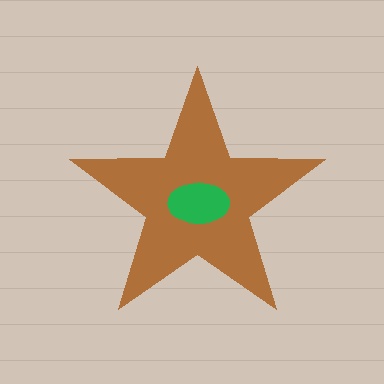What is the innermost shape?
The green ellipse.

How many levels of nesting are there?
2.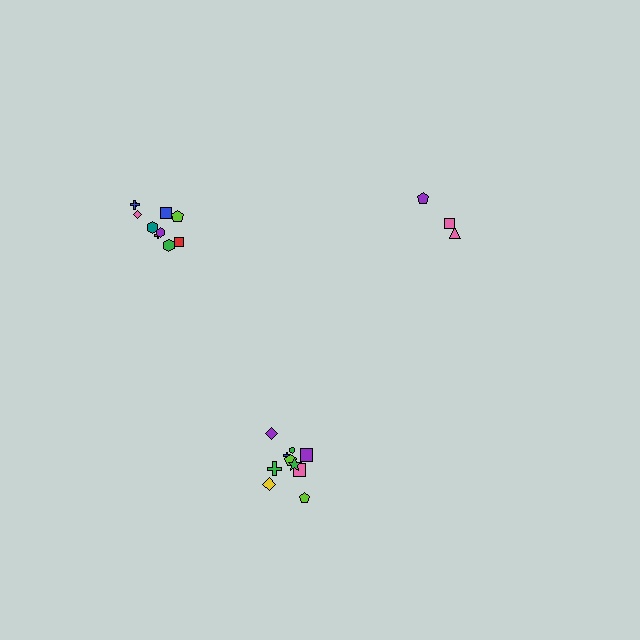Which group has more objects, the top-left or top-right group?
The top-left group.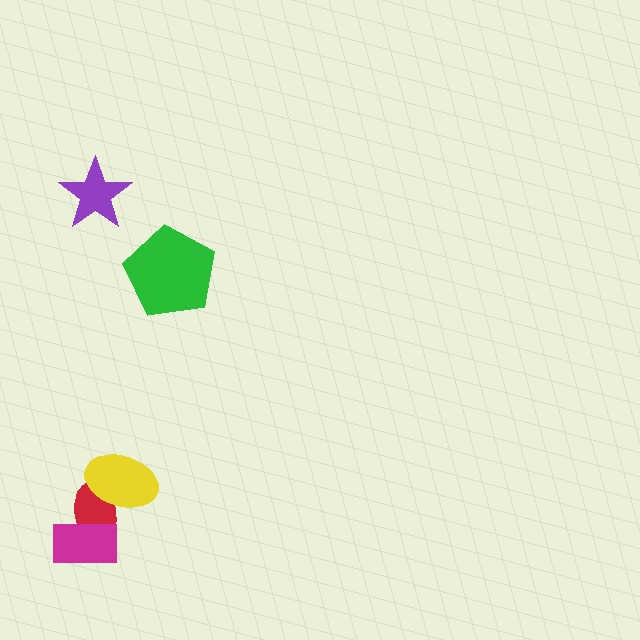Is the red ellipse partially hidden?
Yes, it is partially covered by another shape.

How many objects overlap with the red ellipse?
2 objects overlap with the red ellipse.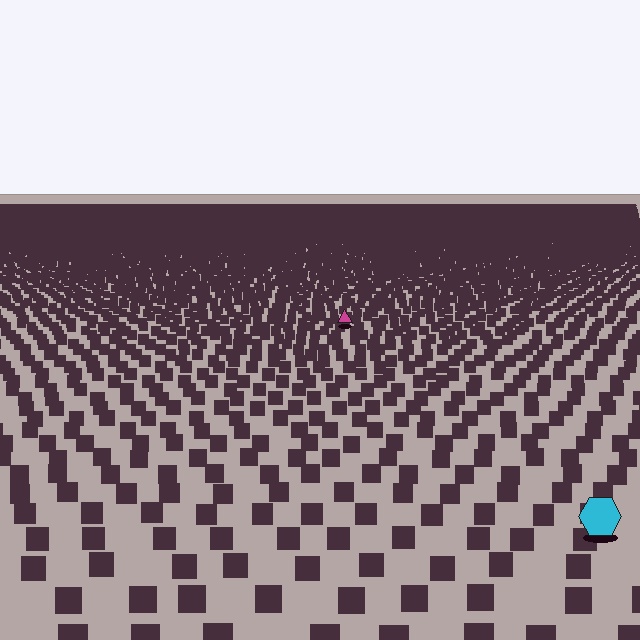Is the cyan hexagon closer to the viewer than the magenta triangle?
Yes. The cyan hexagon is closer — you can tell from the texture gradient: the ground texture is coarser near it.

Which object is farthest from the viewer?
The magenta triangle is farthest from the viewer. It appears smaller and the ground texture around it is denser.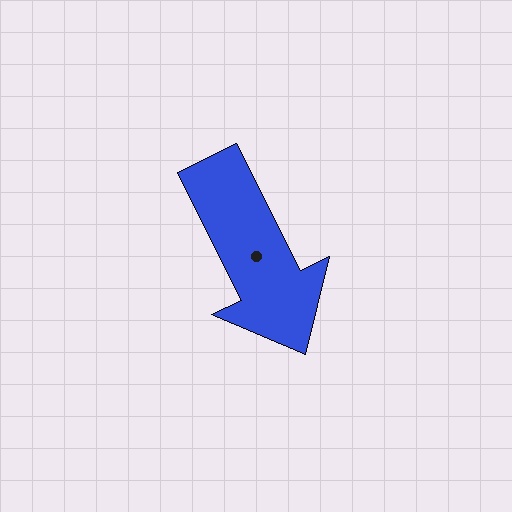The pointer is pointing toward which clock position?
Roughly 5 o'clock.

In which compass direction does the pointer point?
Southeast.